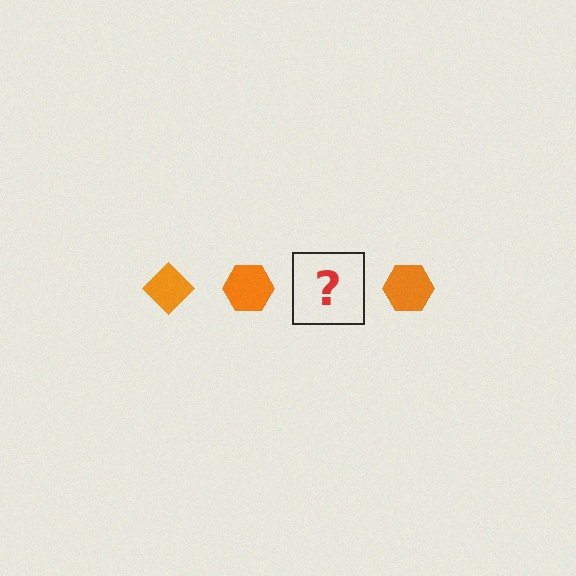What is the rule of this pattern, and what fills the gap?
The rule is that the pattern cycles through diamond, hexagon shapes in orange. The gap should be filled with an orange diamond.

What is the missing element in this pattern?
The missing element is an orange diamond.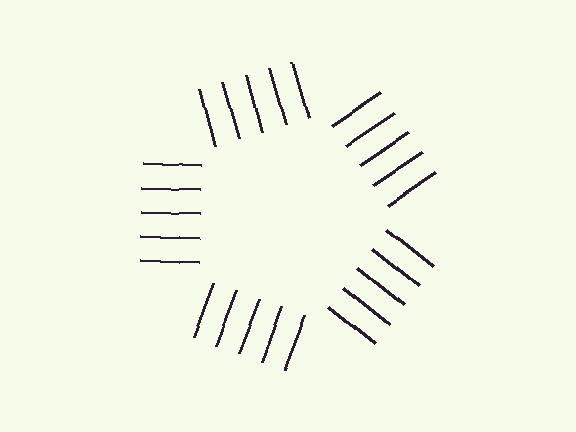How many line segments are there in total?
25 — 5 along each of the 5 edges.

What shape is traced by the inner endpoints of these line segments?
An illusory pentagon — the line segments terminate on its edges but no continuous stroke is drawn.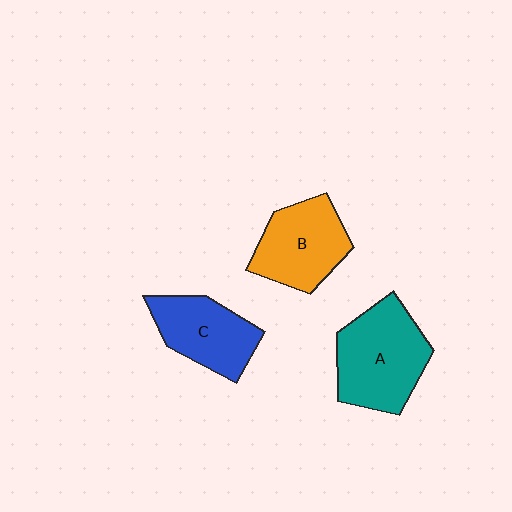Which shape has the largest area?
Shape A (teal).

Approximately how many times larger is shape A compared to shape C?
Approximately 1.3 times.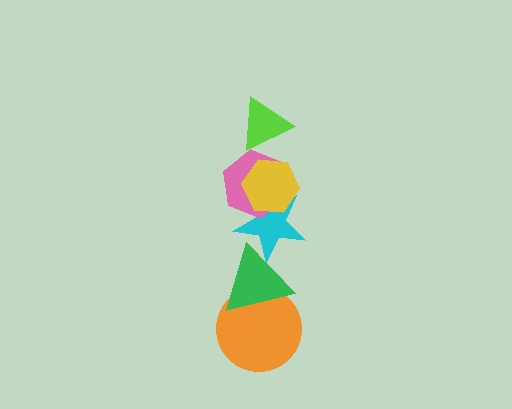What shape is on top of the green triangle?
The cyan star is on top of the green triangle.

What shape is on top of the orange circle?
The green triangle is on top of the orange circle.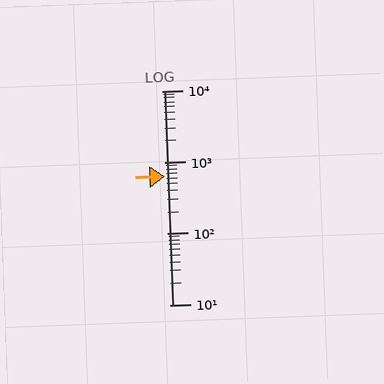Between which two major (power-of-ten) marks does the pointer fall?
The pointer is between 100 and 1000.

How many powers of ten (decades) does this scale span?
The scale spans 3 decades, from 10 to 10000.